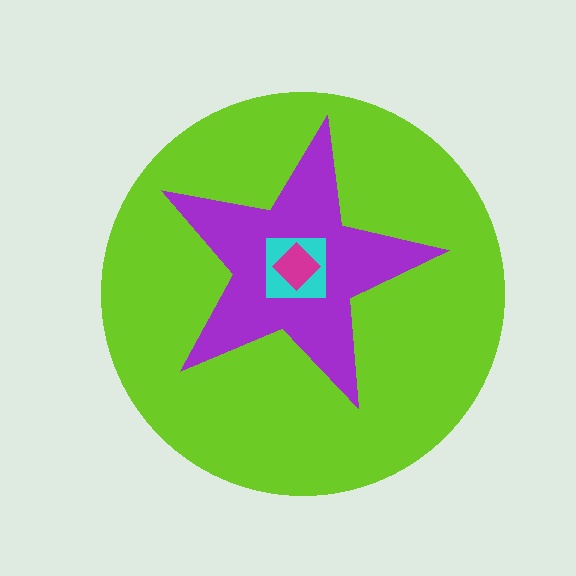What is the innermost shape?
The magenta diamond.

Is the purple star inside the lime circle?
Yes.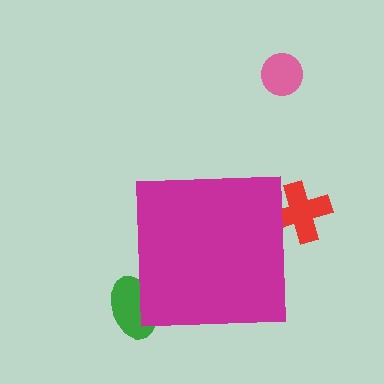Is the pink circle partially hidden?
No, the pink circle is fully visible.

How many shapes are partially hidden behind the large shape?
2 shapes are partially hidden.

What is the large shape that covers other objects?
A magenta square.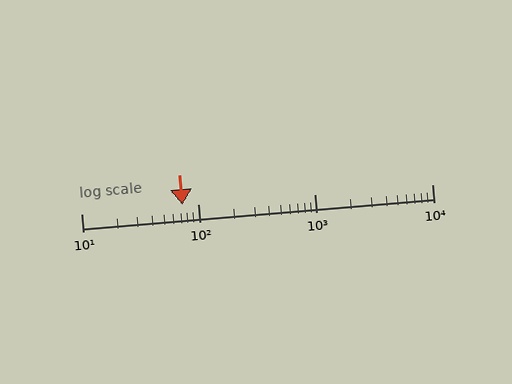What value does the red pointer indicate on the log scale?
The pointer indicates approximately 73.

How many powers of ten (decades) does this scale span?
The scale spans 3 decades, from 10 to 10000.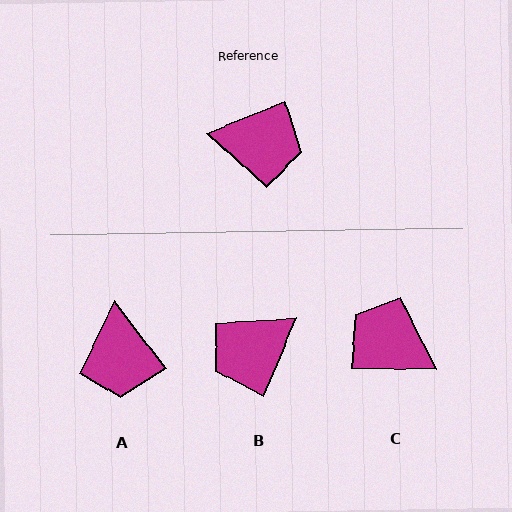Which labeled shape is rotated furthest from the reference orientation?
C, about 158 degrees away.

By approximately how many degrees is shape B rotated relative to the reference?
Approximately 135 degrees clockwise.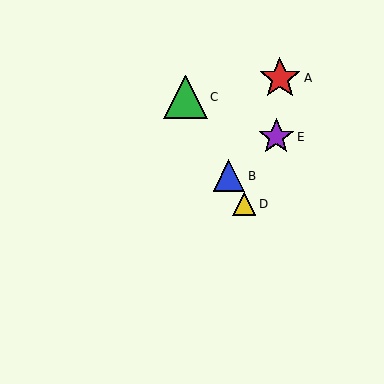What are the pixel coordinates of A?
Object A is at (280, 78).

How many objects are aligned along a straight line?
3 objects (B, C, D) are aligned along a straight line.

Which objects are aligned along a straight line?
Objects B, C, D are aligned along a straight line.